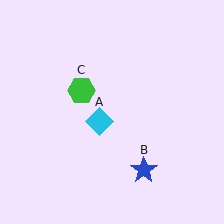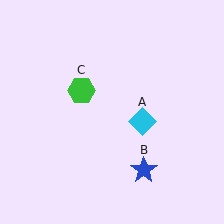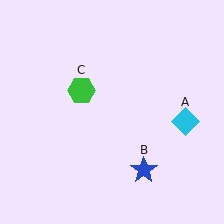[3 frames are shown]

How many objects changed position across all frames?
1 object changed position: cyan diamond (object A).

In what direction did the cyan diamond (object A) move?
The cyan diamond (object A) moved right.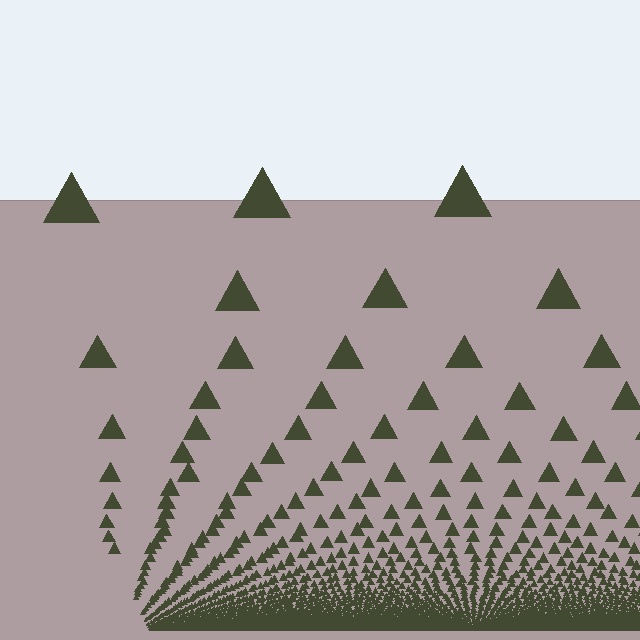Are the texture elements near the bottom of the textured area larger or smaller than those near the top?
Smaller. The gradient is inverted — elements near the bottom are smaller and denser.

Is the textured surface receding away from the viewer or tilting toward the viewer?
The surface appears to tilt toward the viewer. Texture elements get larger and sparser toward the top.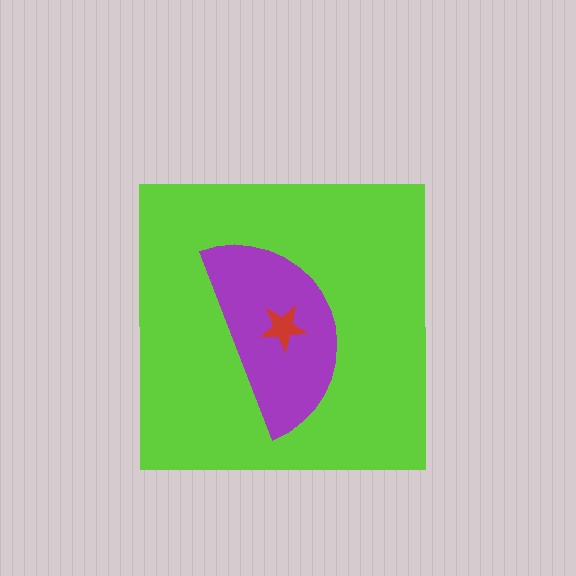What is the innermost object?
The red star.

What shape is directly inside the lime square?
The purple semicircle.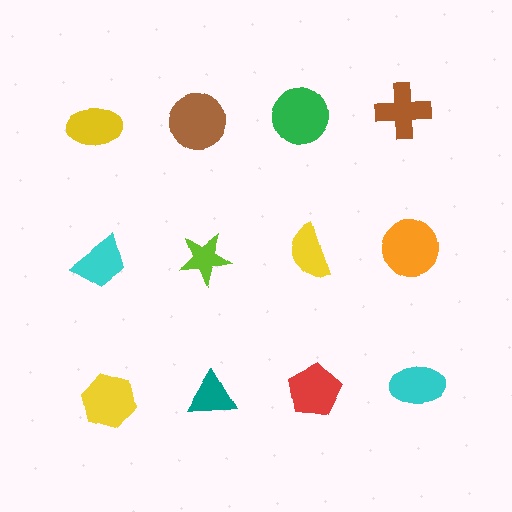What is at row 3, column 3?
A red pentagon.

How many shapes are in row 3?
4 shapes.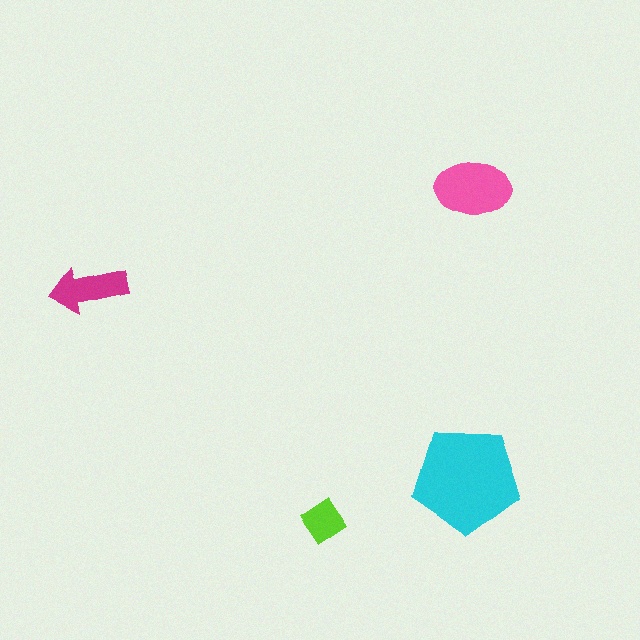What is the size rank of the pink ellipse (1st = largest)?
2nd.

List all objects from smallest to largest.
The lime diamond, the magenta arrow, the pink ellipse, the cyan pentagon.